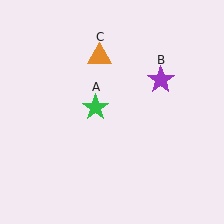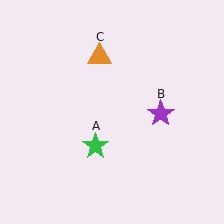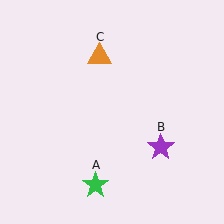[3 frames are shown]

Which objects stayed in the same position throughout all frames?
Orange triangle (object C) remained stationary.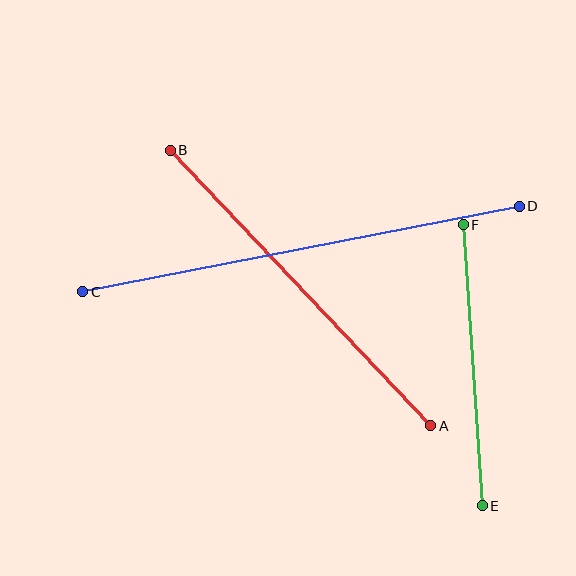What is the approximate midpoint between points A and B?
The midpoint is at approximately (301, 288) pixels.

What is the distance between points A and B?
The distance is approximately 379 pixels.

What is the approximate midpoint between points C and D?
The midpoint is at approximately (301, 249) pixels.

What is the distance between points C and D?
The distance is approximately 444 pixels.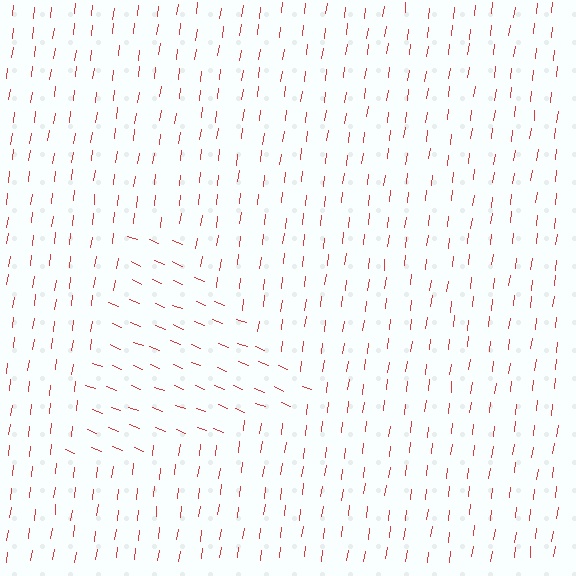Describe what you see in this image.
The image is filled with small red line segments. A triangle region in the image has lines oriented differently from the surrounding lines, creating a visible texture boundary.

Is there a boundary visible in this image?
Yes, there is a texture boundary formed by a change in line orientation.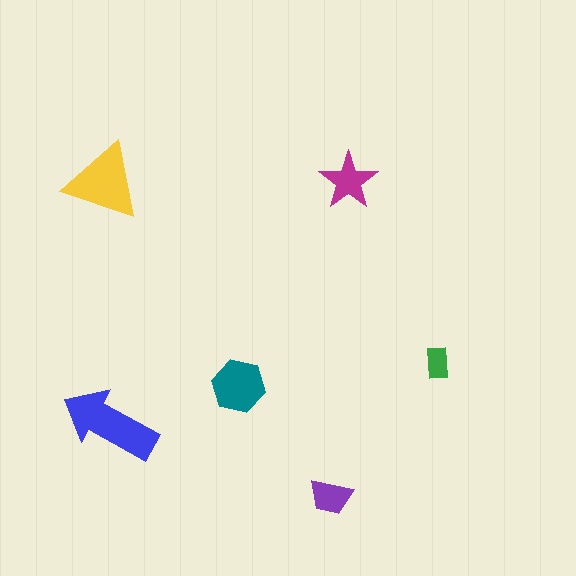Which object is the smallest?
The green rectangle.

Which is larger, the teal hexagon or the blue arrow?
The blue arrow.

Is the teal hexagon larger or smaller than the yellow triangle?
Smaller.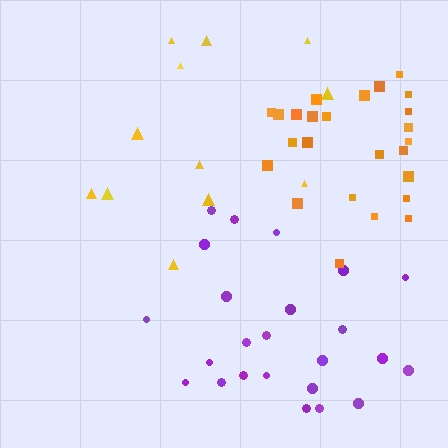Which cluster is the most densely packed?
Orange.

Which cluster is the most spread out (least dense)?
Yellow.